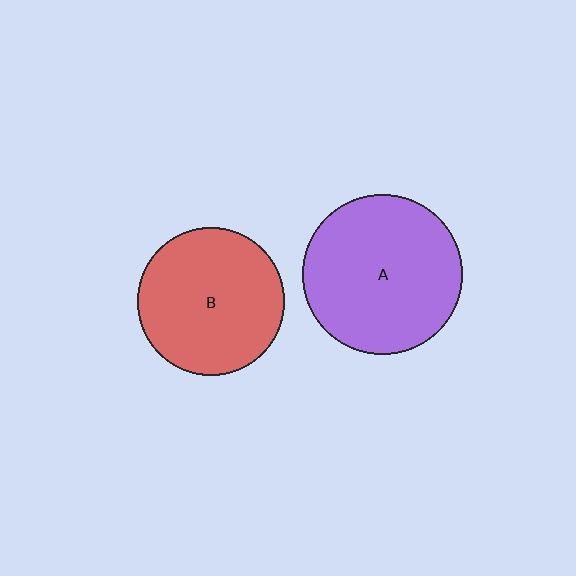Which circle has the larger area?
Circle A (purple).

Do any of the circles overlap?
No, none of the circles overlap.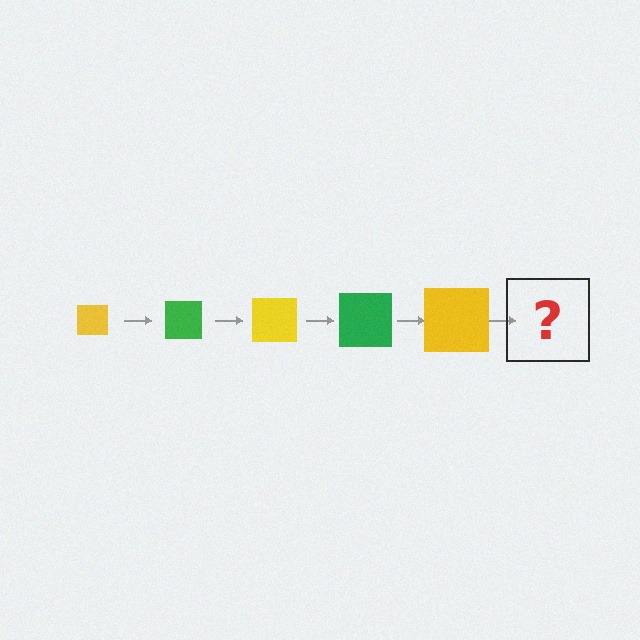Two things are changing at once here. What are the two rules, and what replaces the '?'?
The two rules are that the square grows larger each step and the color cycles through yellow and green. The '?' should be a green square, larger than the previous one.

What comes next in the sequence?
The next element should be a green square, larger than the previous one.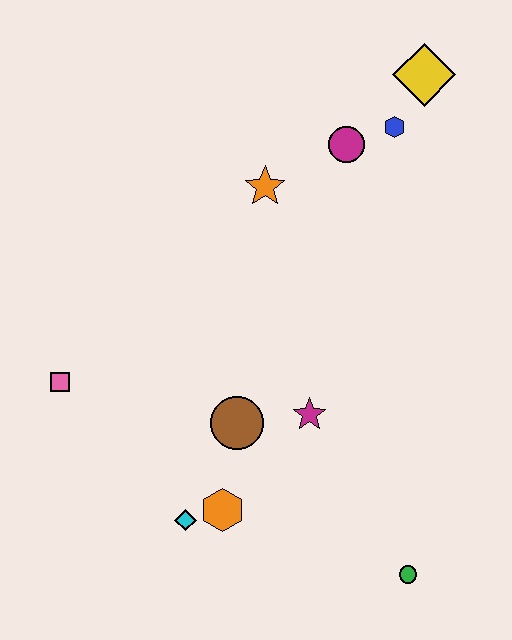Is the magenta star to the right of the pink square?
Yes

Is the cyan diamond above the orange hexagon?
No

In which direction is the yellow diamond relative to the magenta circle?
The yellow diamond is to the right of the magenta circle.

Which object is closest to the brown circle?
The magenta star is closest to the brown circle.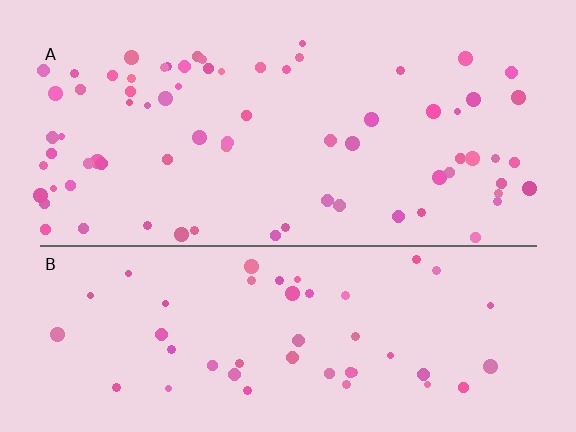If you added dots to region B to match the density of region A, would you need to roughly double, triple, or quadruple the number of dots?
Approximately double.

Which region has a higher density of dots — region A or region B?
A (the top).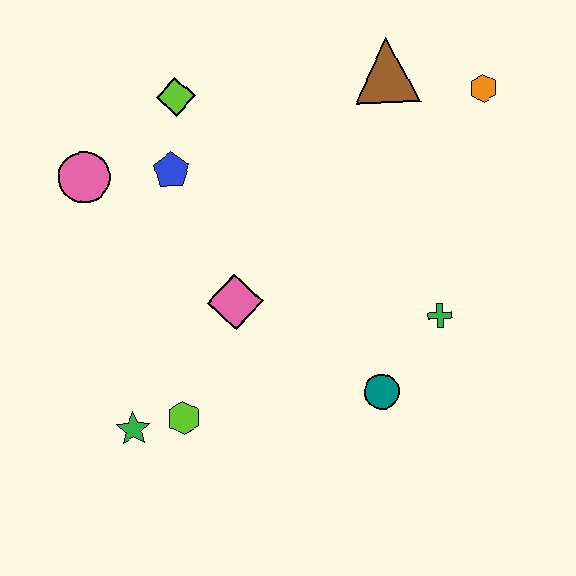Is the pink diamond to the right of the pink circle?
Yes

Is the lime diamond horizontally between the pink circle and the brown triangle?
Yes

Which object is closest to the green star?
The lime hexagon is closest to the green star.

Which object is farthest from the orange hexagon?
The green star is farthest from the orange hexagon.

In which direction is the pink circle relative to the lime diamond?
The pink circle is to the left of the lime diamond.